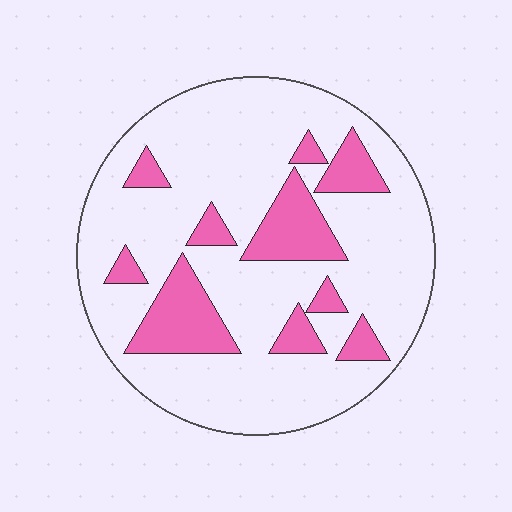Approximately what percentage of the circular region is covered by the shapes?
Approximately 20%.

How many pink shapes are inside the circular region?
10.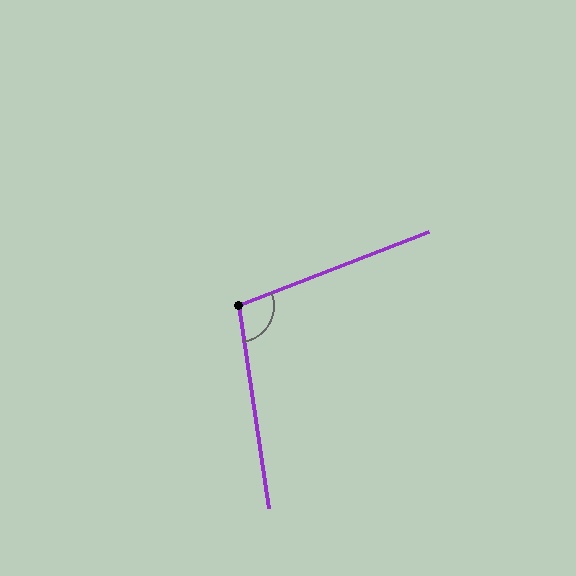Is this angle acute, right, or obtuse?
It is obtuse.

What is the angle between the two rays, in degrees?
Approximately 103 degrees.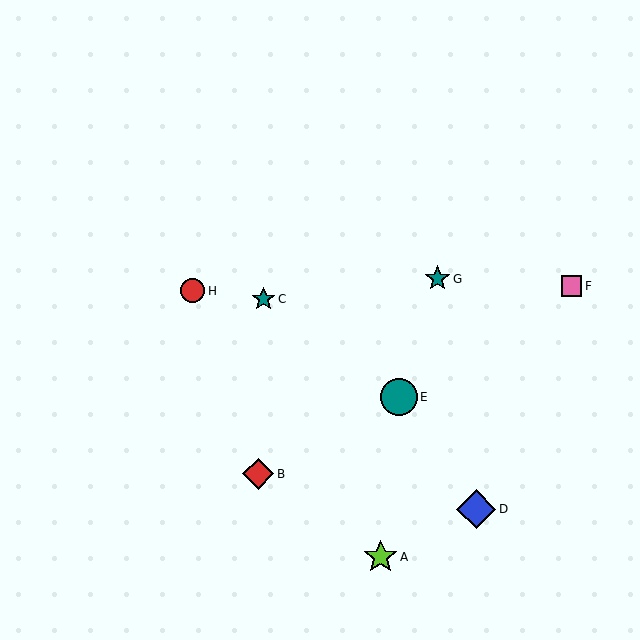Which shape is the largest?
The blue diamond (labeled D) is the largest.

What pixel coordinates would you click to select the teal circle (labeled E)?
Click at (399, 397) to select the teal circle E.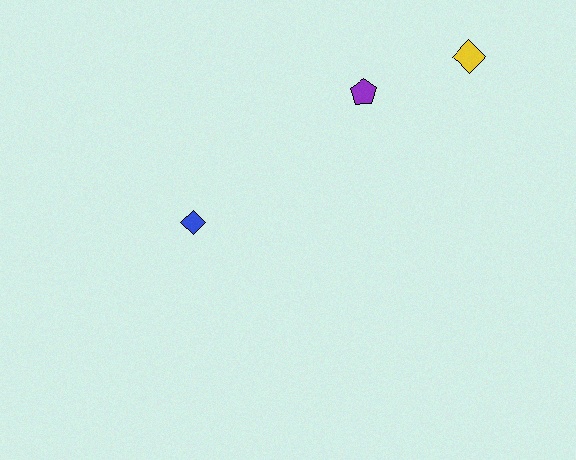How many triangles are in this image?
There are no triangles.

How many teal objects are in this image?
There are no teal objects.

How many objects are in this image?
There are 3 objects.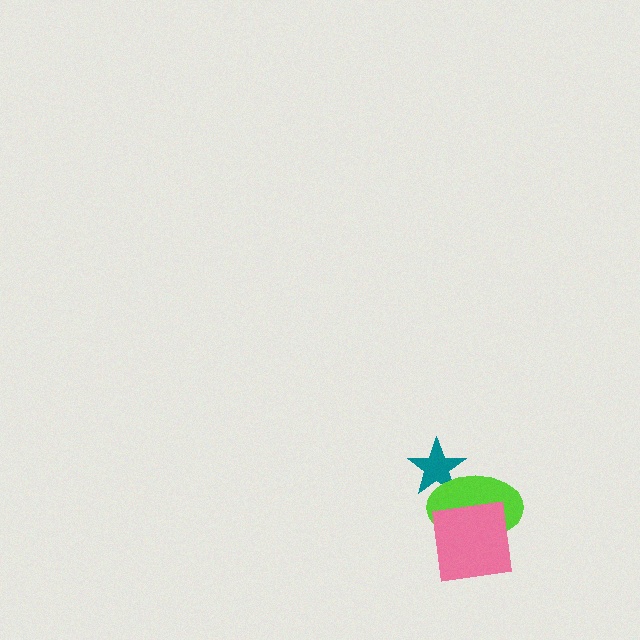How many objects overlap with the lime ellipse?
2 objects overlap with the lime ellipse.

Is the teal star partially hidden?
Yes, it is partially covered by another shape.